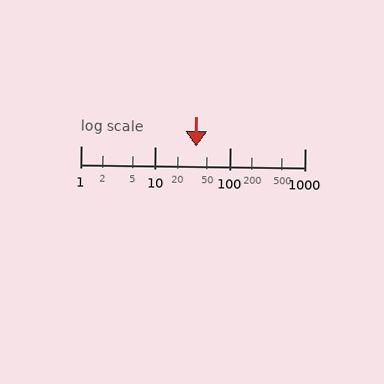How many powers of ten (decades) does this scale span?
The scale spans 3 decades, from 1 to 1000.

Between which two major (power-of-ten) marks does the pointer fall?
The pointer is between 10 and 100.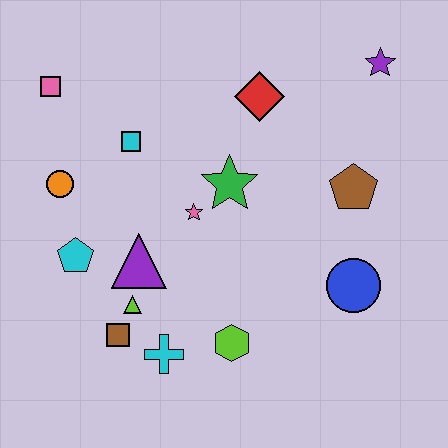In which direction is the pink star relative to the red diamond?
The pink star is below the red diamond.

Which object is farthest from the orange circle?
The purple star is farthest from the orange circle.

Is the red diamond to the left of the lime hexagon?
No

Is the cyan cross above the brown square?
No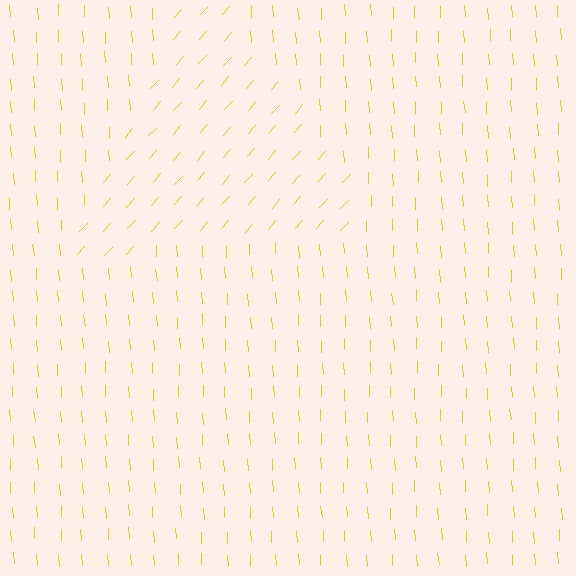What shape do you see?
I see a triangle.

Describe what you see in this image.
The image is filled with small yellow line segments. A triangle region in the image has lines oriented differently from the surrounding lines, creating a visible texture boundary.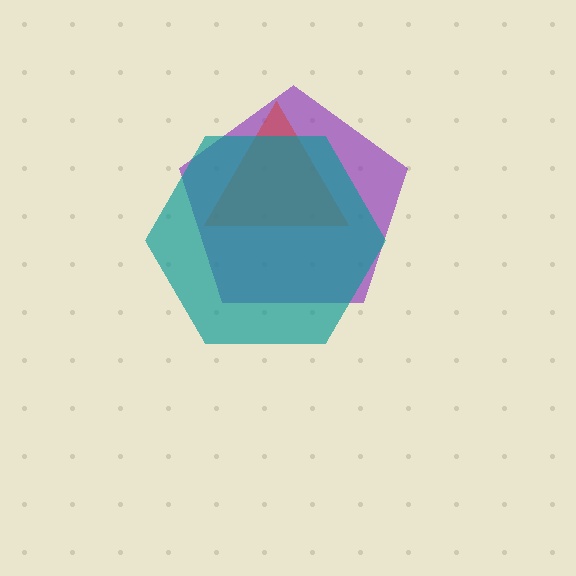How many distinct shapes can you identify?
There are 3 distinct shapes: a purple pentagon, a red triangle, a teal hexagon.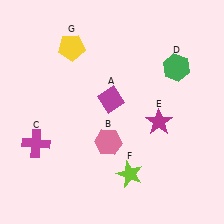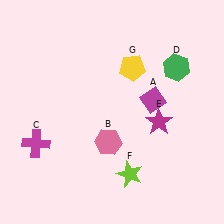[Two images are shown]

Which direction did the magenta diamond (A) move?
The magenta diamond (A) moved right.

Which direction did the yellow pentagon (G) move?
The yellow pentagon (G) moved right.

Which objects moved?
The objects that moved are: the magenta diamond (A), the yellow pentagon (G).